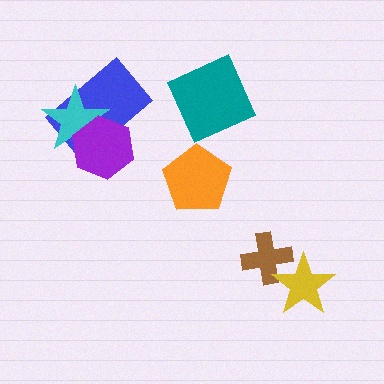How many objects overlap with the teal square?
0 objects overlap with the teal square.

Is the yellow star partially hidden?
No, no other shape covers it.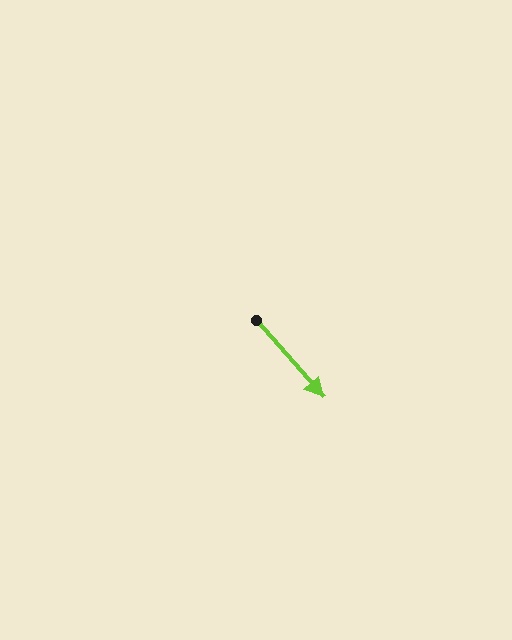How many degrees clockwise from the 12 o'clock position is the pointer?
Approximately 139 degrees.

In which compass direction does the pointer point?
Southeast.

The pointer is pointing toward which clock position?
Roughly 5 o'clock.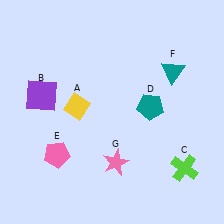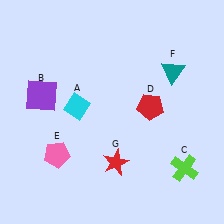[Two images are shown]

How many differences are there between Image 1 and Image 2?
There are 3 differences between the two images.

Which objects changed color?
A changed from yellow to cyan. D changed from teal to red. G changed from pink to red.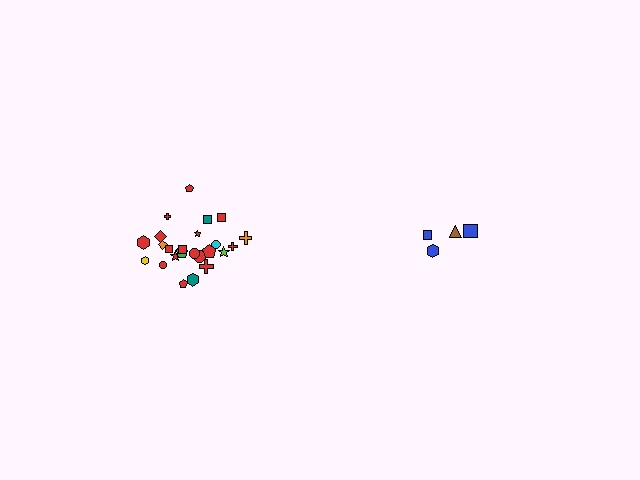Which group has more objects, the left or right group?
The left group.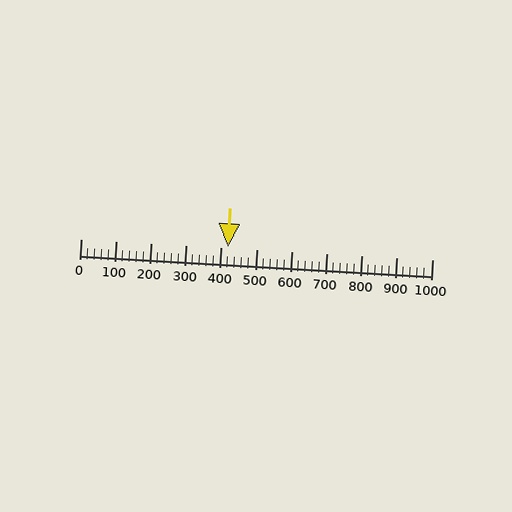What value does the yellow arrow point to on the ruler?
The yellow arrow points to approximately 420.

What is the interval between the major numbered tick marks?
The major tick marks are spaced 100 units apart.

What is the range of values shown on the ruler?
The ruler shows values from 0 to 1000.